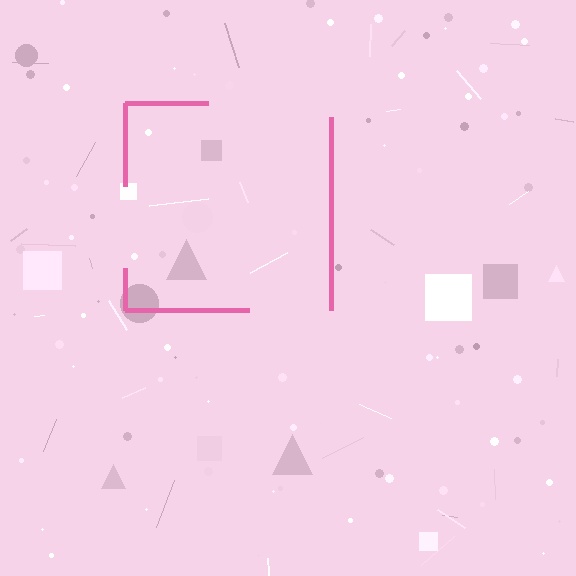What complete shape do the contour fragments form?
The contour fragments form a square.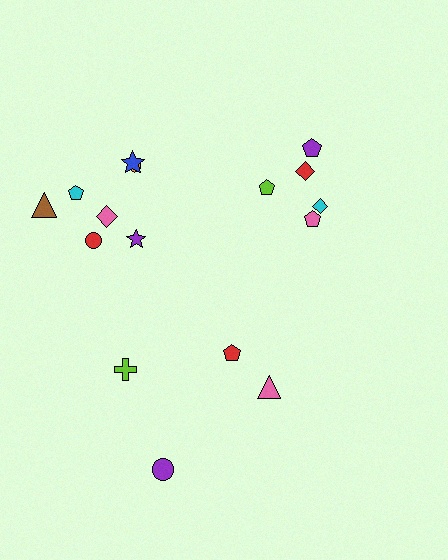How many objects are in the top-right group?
There are 5 objects.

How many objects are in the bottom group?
There are 4 objects.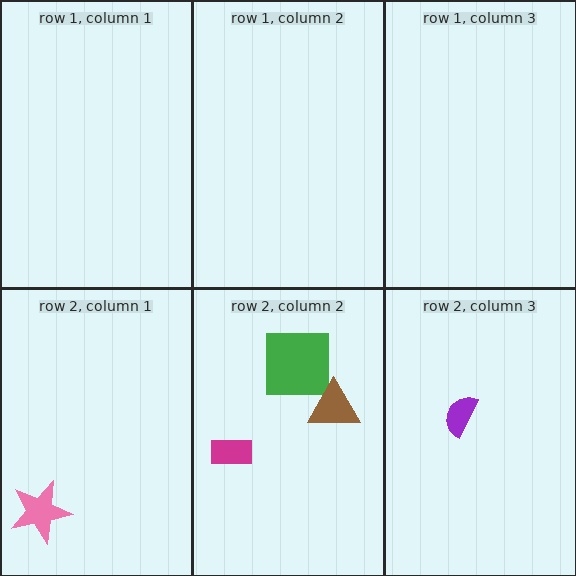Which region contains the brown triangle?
The row 2, column 2 region.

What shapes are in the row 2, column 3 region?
The purple semicircle.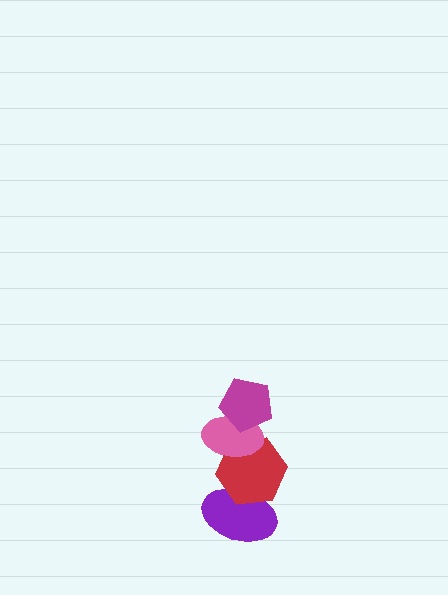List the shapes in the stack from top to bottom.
From top to bottom: the magenta pentagon, the pink ellipse, the red hexagon, the purple ellipse.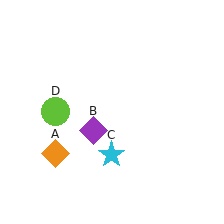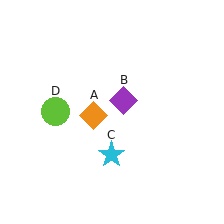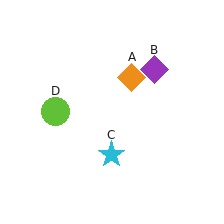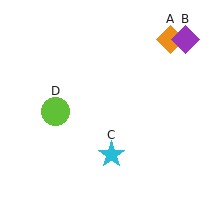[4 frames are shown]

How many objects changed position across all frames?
2 objects changed position: orange diamond (object A), purple diamond (object B).